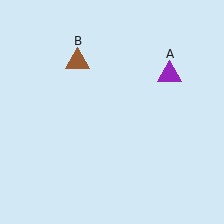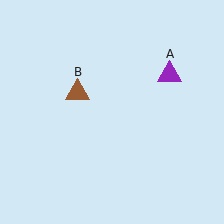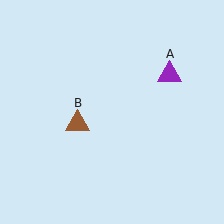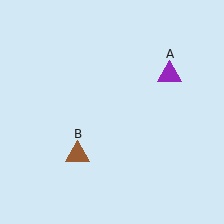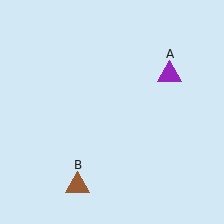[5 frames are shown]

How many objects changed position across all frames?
1 object changed position: brown triangle (object B).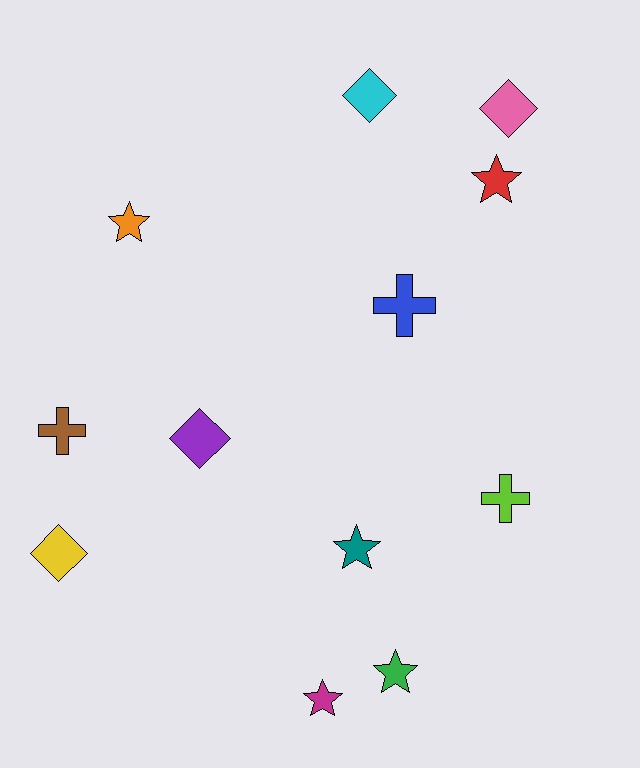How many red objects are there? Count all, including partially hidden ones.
There is 1 red object.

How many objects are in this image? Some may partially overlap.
There are 12 objects.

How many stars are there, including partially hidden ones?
There are 5 stars.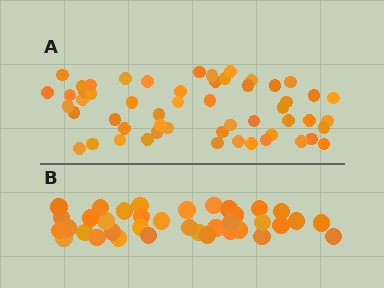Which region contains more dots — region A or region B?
Region A (the top region) has more dots.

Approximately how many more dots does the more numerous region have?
Region A has approximately 15 more dots than region B.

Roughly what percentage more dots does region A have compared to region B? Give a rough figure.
About 45% more.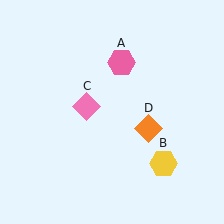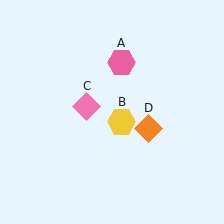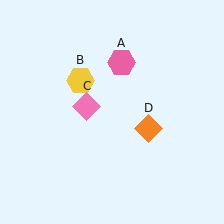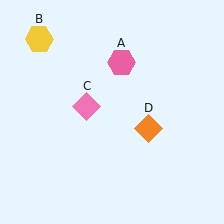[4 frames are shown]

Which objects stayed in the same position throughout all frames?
Pink hexagon (object A) and pink diamond (object C) and orange diamond (object D) remained stationary.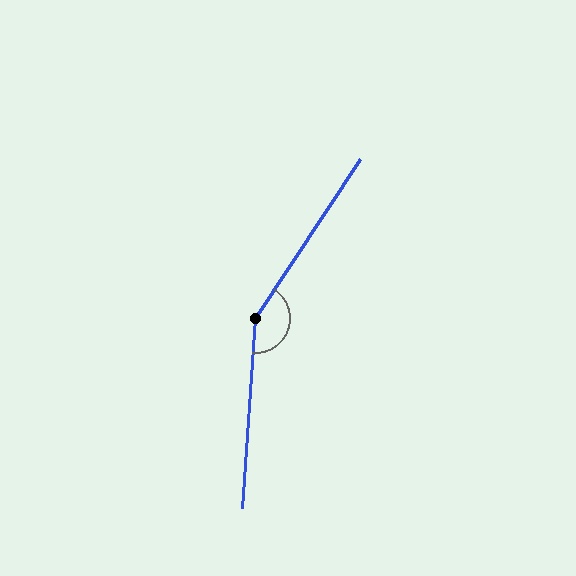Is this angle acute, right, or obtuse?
It is obtuse.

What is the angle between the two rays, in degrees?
Approximately 151 degrees.